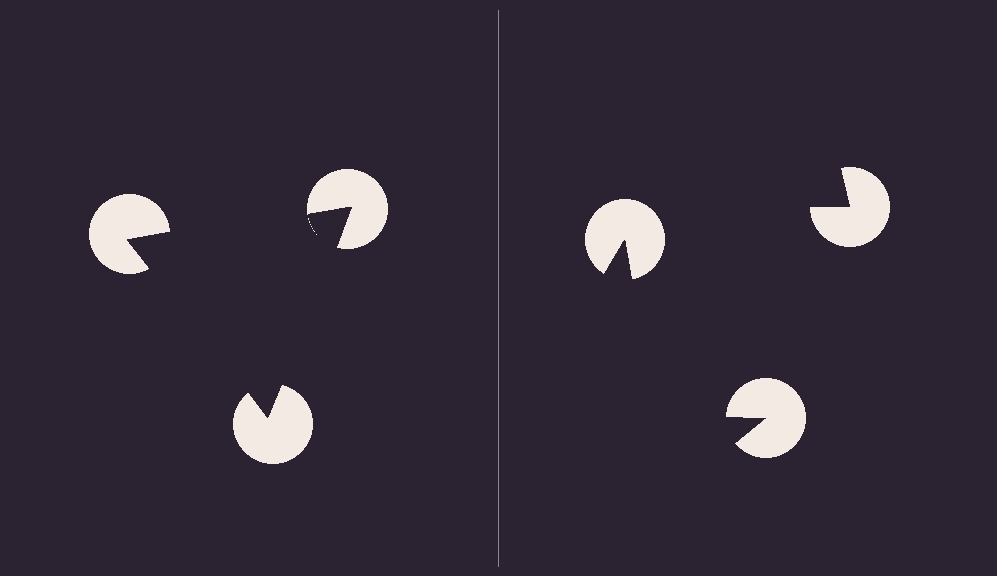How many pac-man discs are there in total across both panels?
6 — 3 on each side.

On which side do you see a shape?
An illusory triangle appears on the left side. On the right side the wedge cuts are rotated, so no coherent shape forms.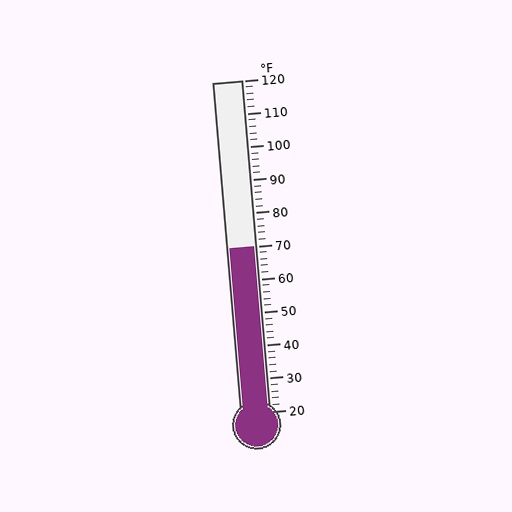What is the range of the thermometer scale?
The thermometer scale ranges from 20°F to 120°F.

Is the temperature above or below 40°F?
The temperature is above 40°F.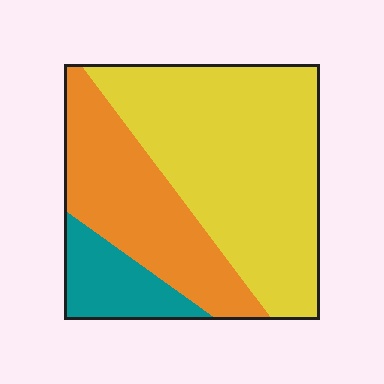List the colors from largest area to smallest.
From largest to smallest: yellow, orange, teal.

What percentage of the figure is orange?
Orange takes up about one third (1/3) of the figure.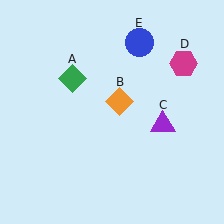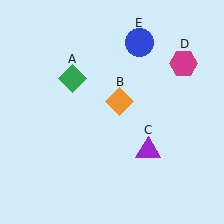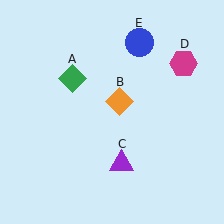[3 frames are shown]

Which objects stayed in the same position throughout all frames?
Green diamond (object A) and orange diamond (object B) and magenta hexagon (object D) and blue circle (object E) remained stationary.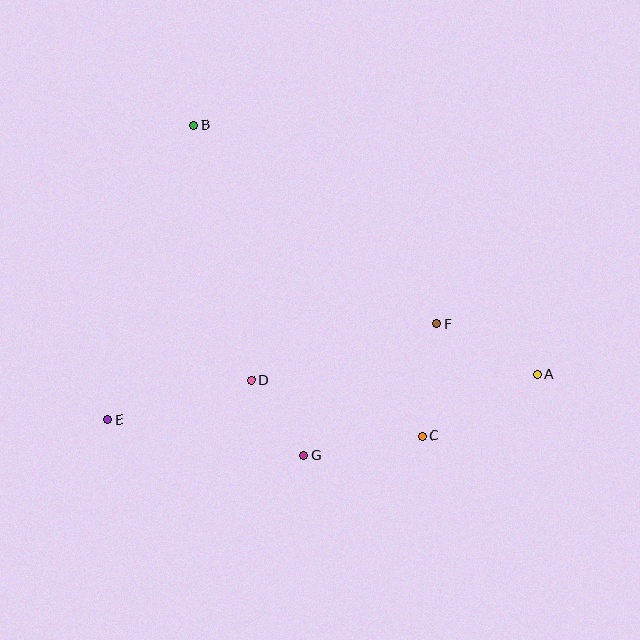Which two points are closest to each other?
Points D and G are closest to each other.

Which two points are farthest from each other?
Points A and E are farthest from each other.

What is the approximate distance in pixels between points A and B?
The distance between A and B is approximately 425 pixels.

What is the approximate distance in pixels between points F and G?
The distance between F and G is approximately 187 pixels.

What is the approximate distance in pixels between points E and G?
The distance between E and G is approximately 200 pixels.